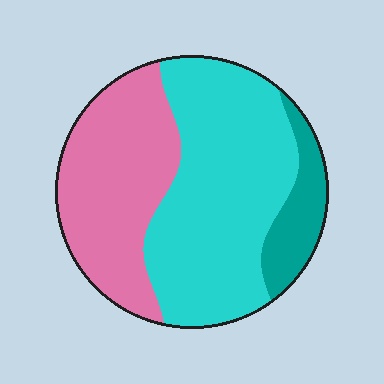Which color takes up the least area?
Teal, at roughly 10%.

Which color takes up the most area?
Cyan, at roughly 50%.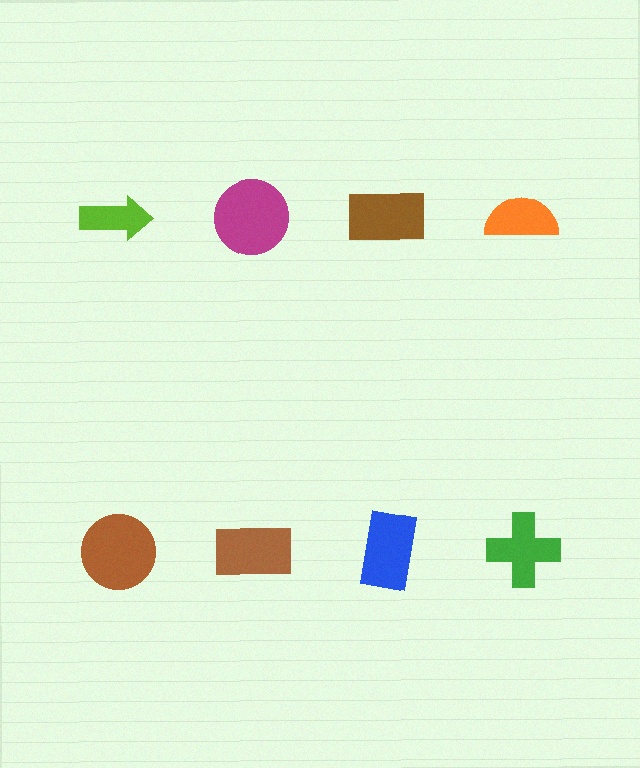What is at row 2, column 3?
A blue rectangle.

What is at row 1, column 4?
An orange semicircle.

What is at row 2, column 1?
A brown circle.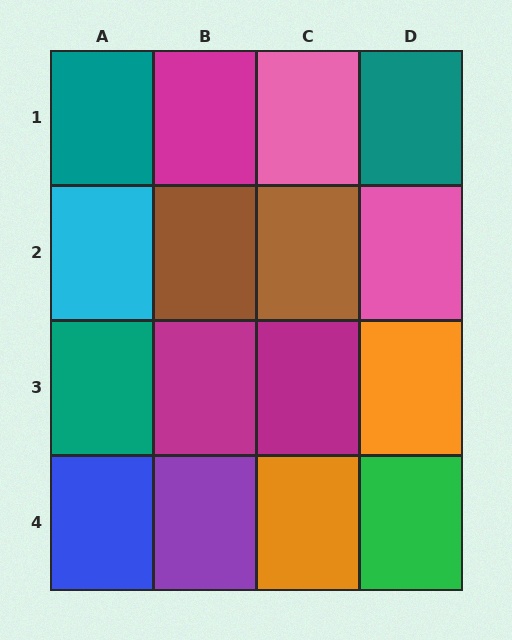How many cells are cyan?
1 cell is cyan.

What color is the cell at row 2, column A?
Cyan.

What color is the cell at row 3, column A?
Teal.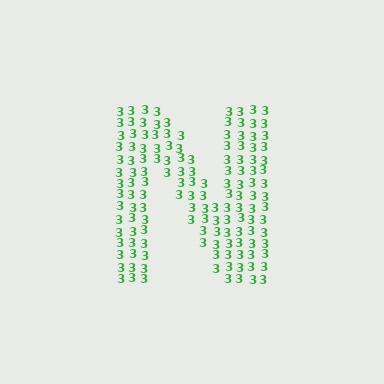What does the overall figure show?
The overall figure shows the letter N.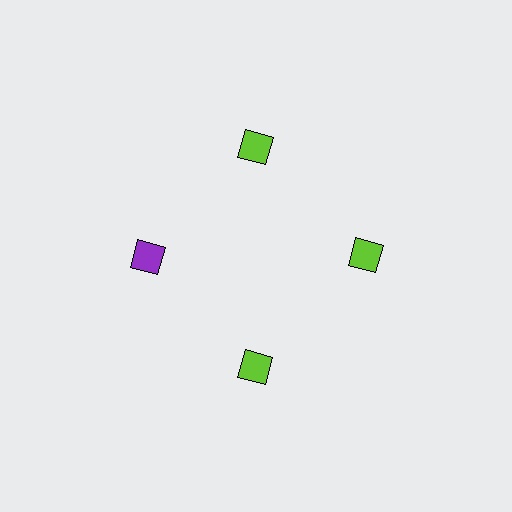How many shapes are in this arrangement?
There are 4 shapes arranged in a ring pattern.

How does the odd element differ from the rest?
It has a different color: purple instead of lime.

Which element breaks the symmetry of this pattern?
The purple diamond at roughly the 9 o'clock position breaks the symmetry. All other shapes are lime diamonds.